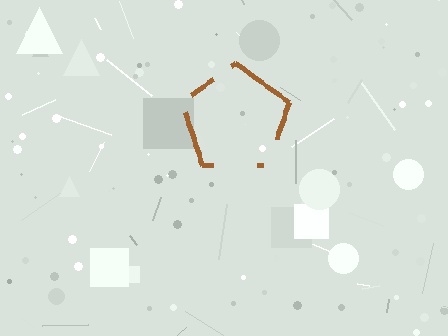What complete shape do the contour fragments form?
The contour fragments form a pentagon.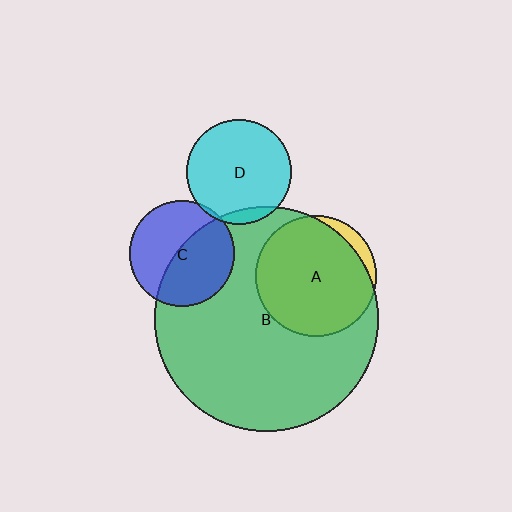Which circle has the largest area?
Circle B (green).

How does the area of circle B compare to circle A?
Approximately 3.4 times.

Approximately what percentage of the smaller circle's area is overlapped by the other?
Approximately 50%.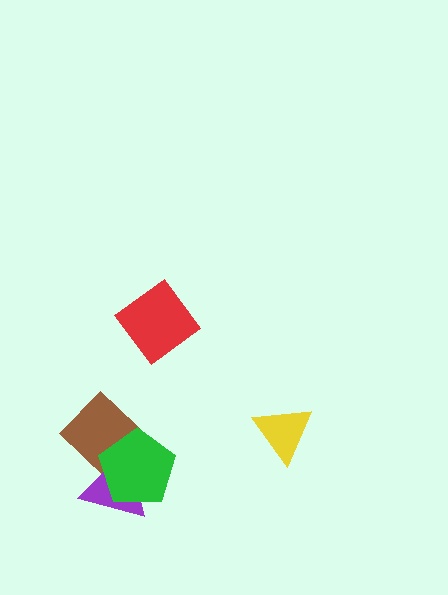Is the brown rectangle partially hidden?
Yes, it is partially covered by another shape.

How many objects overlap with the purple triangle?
2 objects overlap with the purple triangle.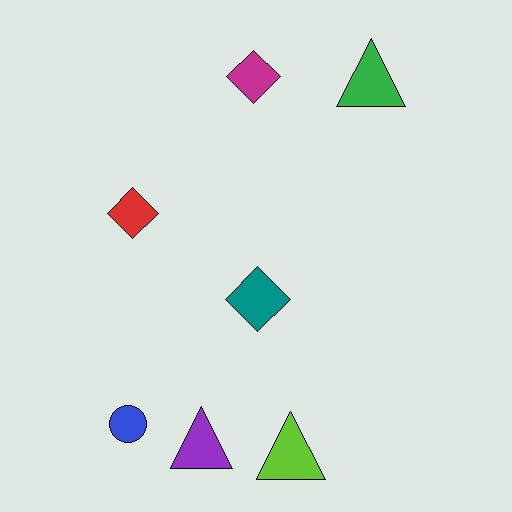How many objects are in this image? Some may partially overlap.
There are 7 objects.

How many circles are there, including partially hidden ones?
There is 1 circle.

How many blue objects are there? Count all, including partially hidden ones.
There is 1 blue object.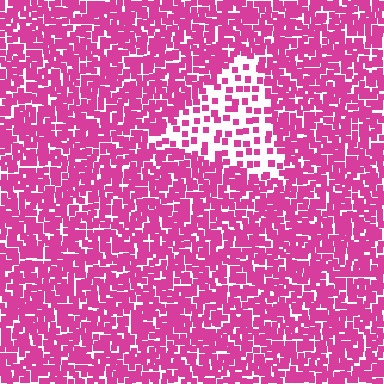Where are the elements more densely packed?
The elements are more densely packed outside the triangle boundary.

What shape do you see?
I see a triangle.